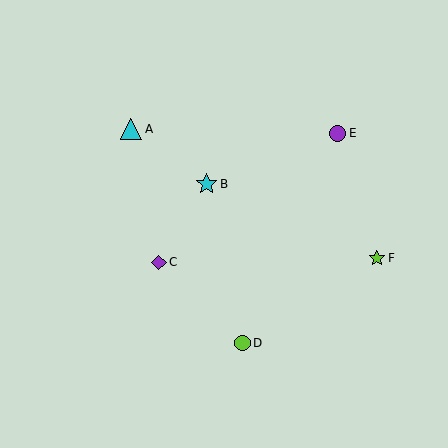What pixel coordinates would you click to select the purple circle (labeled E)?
Click at (338, 133) to select the purple circle E.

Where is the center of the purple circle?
The center of the purple circle is at (338, 133).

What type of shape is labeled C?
Shape C is a purple diamond.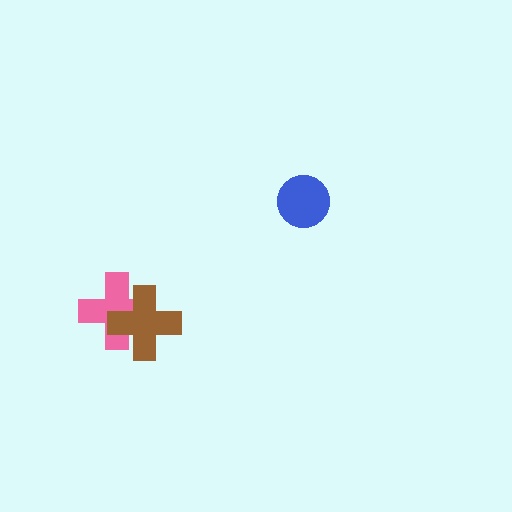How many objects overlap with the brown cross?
1 object overlaps with the brown cross.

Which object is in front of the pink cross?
The brown cross is in front of the pink cross.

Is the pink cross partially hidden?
Yes, it is partially covered by another shape.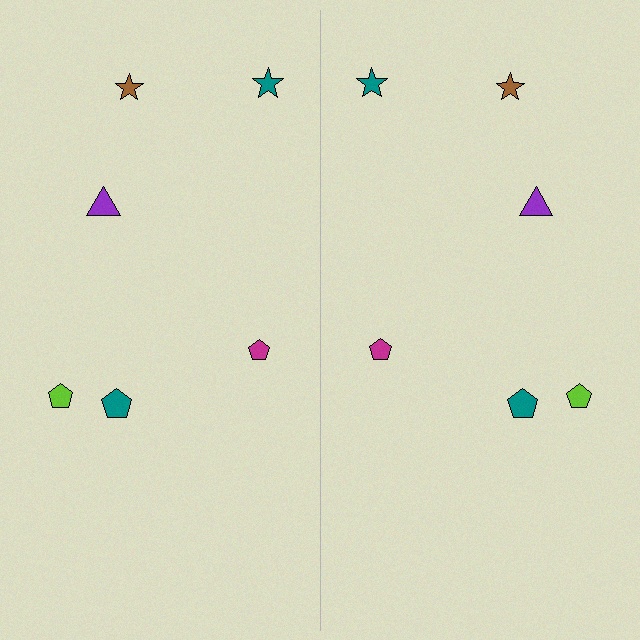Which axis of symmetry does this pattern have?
The pattern has a vertical axis of symmetry running through the center of the image.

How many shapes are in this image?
There are 12 shapes in this image.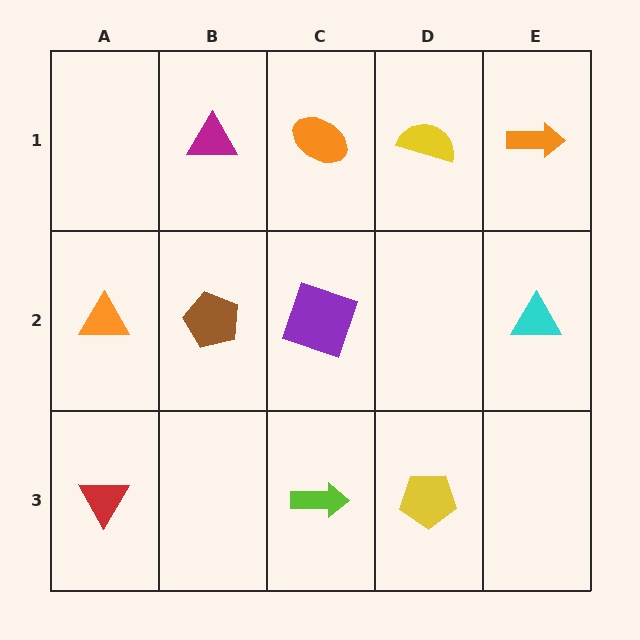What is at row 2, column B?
A brown pentagon.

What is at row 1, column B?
A magenta triangle.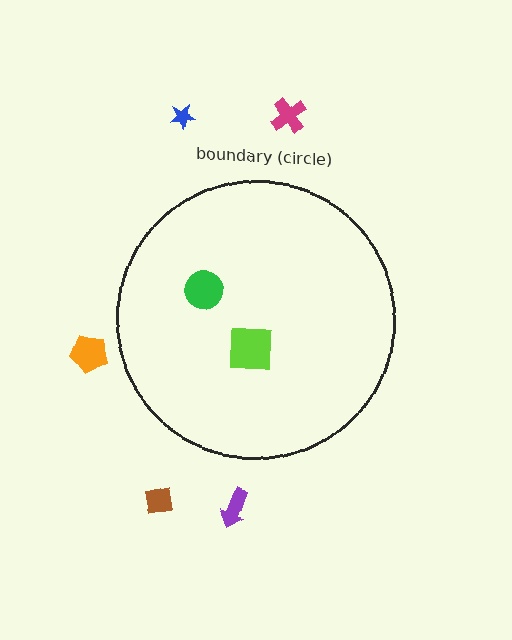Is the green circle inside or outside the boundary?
Inside.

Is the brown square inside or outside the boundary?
Outside.